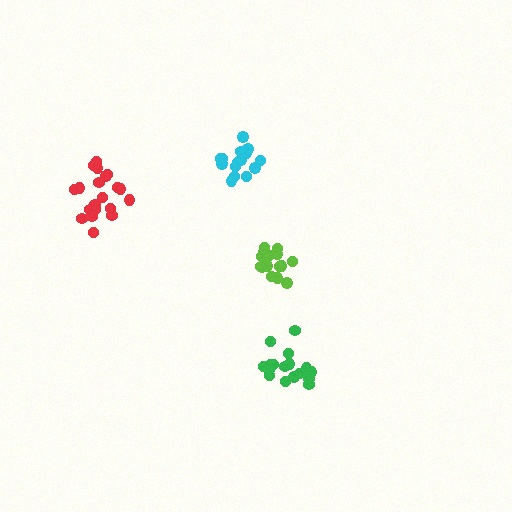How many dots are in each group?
Group 1: 20 dots, Group 2: 18 dots, Group 3: 15 dots, Group 4: 15 dots (68 total).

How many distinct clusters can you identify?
There are 4 distinct clusters.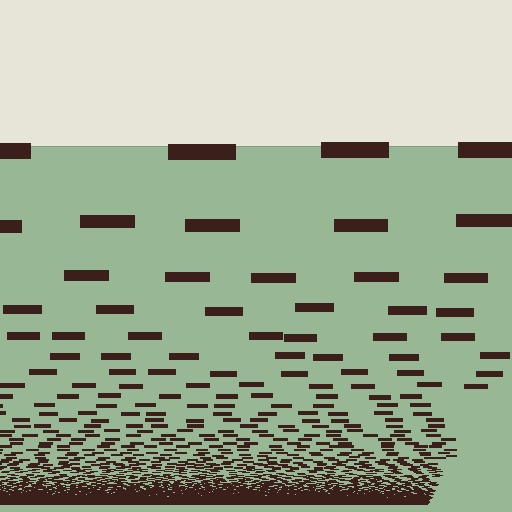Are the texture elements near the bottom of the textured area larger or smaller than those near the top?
Smaller. The gradient is inverted — elements near the bottom are smaller and denser.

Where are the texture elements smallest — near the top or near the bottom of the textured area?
Near the bottom.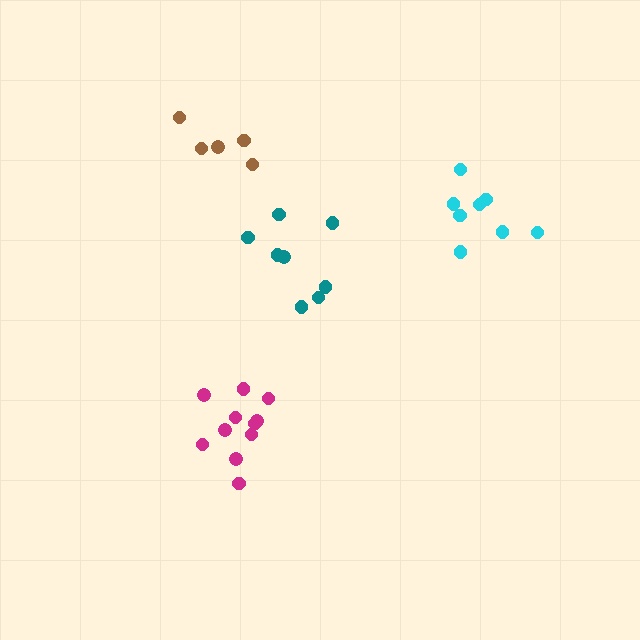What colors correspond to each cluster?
The clusters are colored: teal, magenta, brown, cyan.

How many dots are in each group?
Group 1: 8 dots, Group 2: 11 dots, Group 3: 5 dots, Group 4: 8 dots (32 total).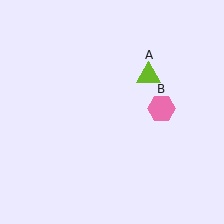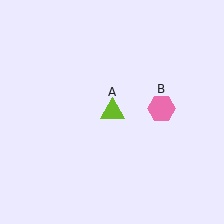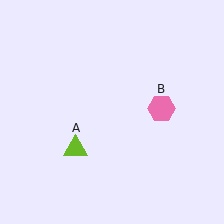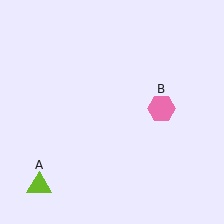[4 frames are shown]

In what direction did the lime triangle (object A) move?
The lime triangle (object A) moved down and to the left.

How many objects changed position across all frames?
1 object changed position: lime triangle (object A).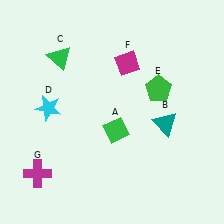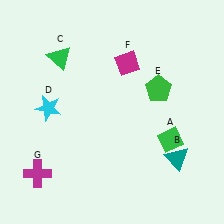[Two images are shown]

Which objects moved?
The objects that moved are: the green diamond (A), the teal triangle (B).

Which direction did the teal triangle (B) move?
The teal triangle (B) moved down.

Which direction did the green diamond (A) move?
The green diamond (A) moved right.